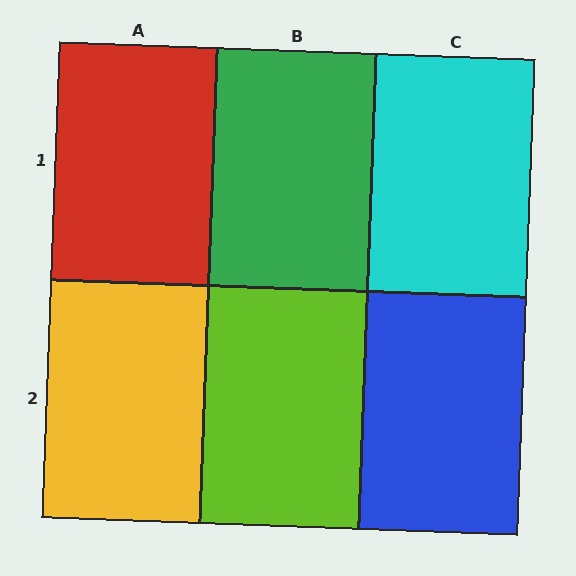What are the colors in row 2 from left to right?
Yellow, lime, blue.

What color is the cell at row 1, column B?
Green.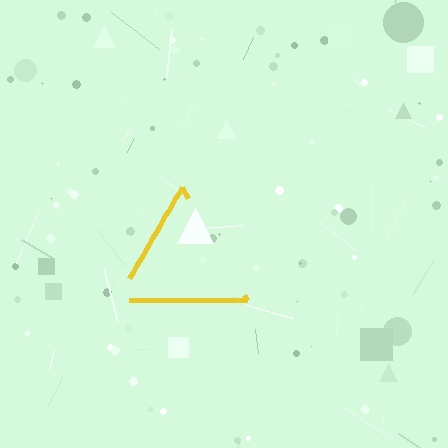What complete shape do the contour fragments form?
The contour fragments form a triangle.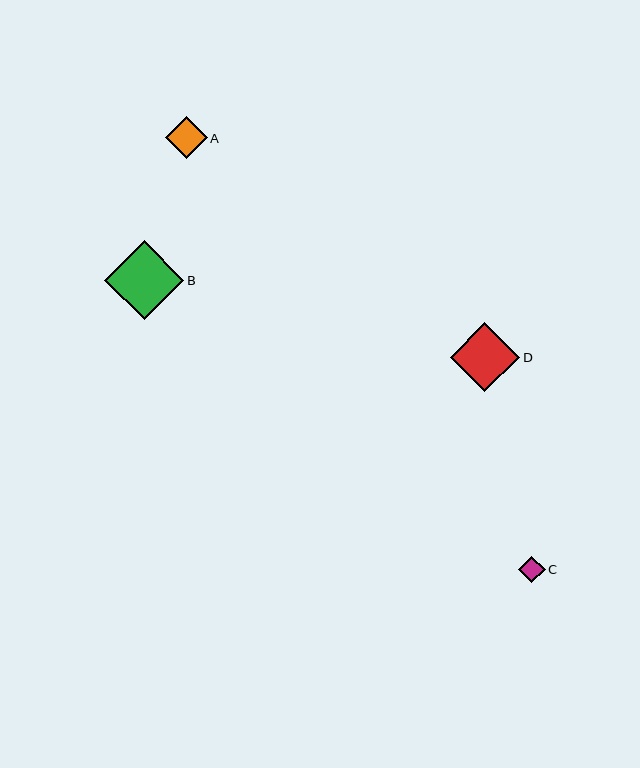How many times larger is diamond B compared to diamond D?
Diamond B is approximately 1.1 times the size of diamond D.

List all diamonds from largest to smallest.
From largest to smallest: B, D, A, C.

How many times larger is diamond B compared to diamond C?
Diamond B is approximately 2.9 times the size of diamond C.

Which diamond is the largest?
Diamond B is the largest with a size of approximately 79 pixels.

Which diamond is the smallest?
Diamond C is the smallest with a size of approximately 27 pixels.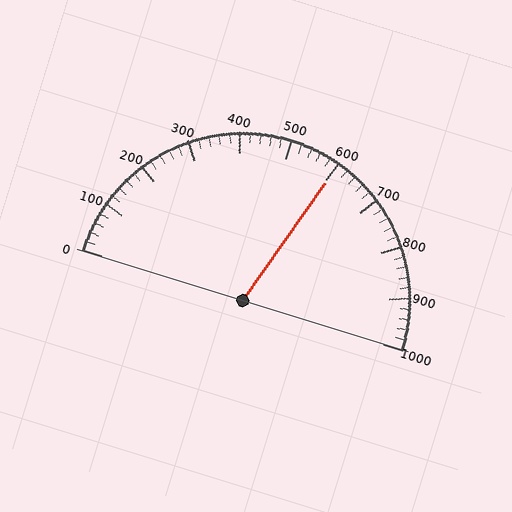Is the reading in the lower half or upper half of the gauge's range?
The reading is in the upper half of the range (0 to 1000).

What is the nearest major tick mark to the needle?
The nearest major tick mark is 600.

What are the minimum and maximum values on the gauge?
The gauge ranges from 0 to 1000.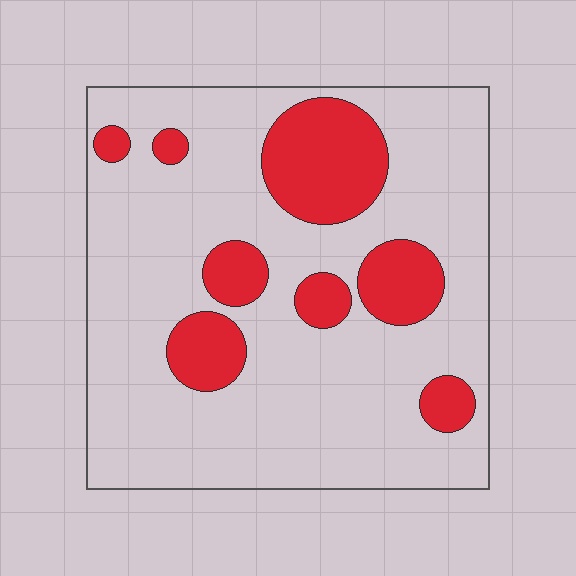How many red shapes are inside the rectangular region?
8.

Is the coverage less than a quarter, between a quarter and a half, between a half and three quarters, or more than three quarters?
Less than a quarter.